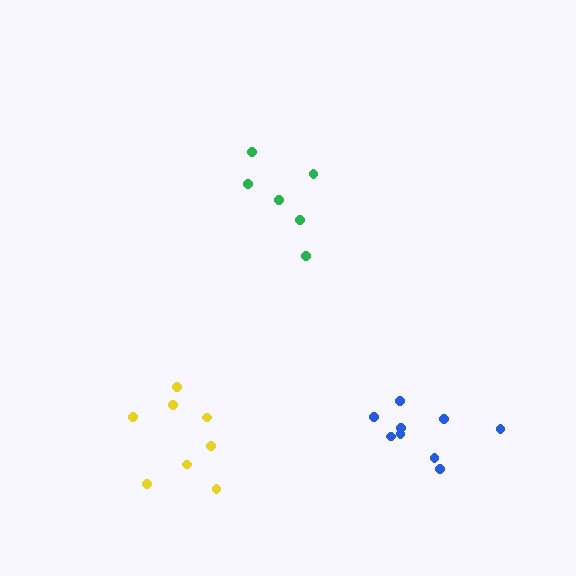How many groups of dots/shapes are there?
There are 3 groups.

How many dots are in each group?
Group 1: 6 dots, Group 2: 8 dots, Group 3: 9 dots (23 total).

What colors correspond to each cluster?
The clusters are colored: green, yellow, blue.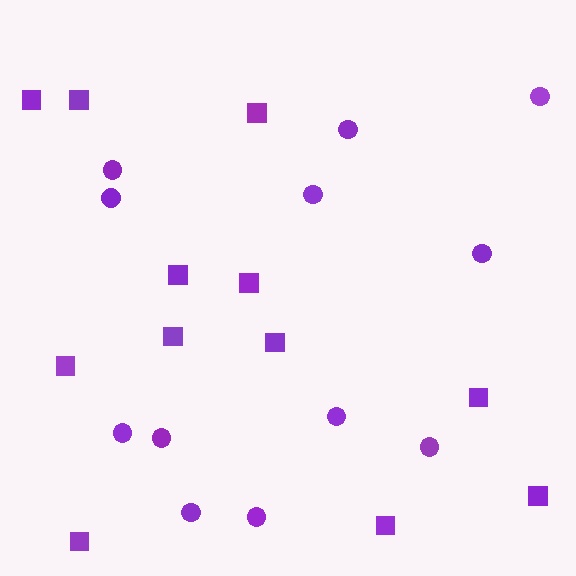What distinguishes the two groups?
There are 2 groups: one group of squares (12) and one group of circles (12).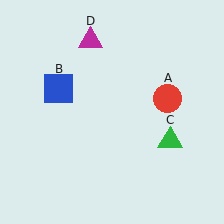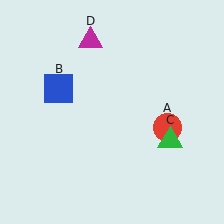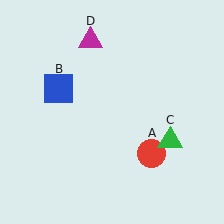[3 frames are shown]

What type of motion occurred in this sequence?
The red circle (object A) rotated clockwise around the center of the scene.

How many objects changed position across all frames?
1 object changed position: red circle (object A).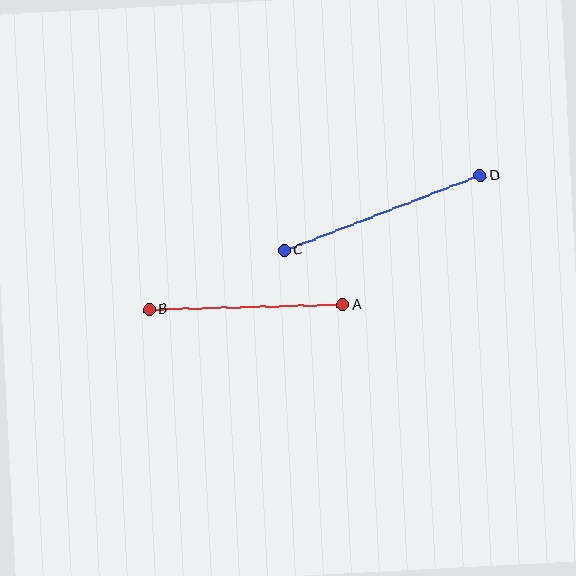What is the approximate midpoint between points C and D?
The midpoint is at approximately (382, 213) pixels.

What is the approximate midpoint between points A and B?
The midpoint is at approximately (246, 307) pixels.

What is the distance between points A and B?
The distance is approximately 194 pixels.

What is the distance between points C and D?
The distance is approximately 209 pixels.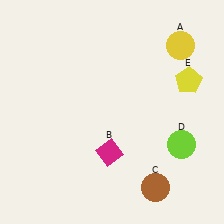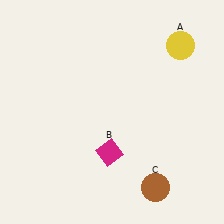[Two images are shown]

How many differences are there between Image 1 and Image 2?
There are 2 differences between the two images.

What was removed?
The yellow pentagon (E), the lime circle (D) were removed in Image 2.